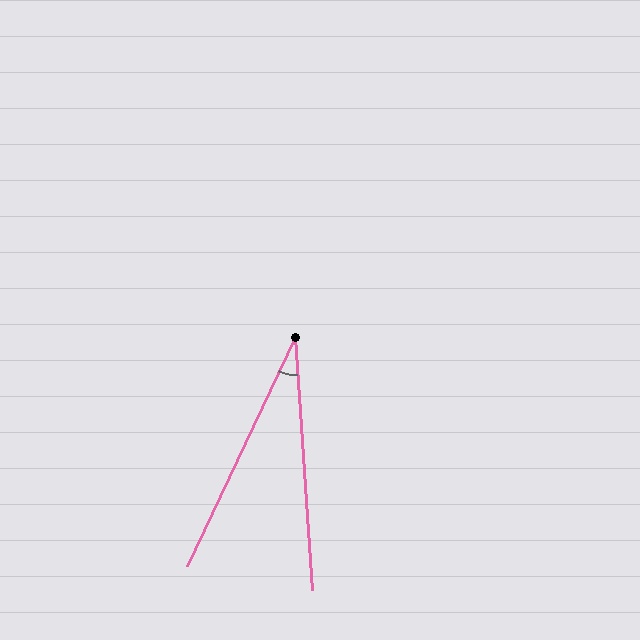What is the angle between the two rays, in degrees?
Approximately 29 degrees.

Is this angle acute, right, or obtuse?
It is acute.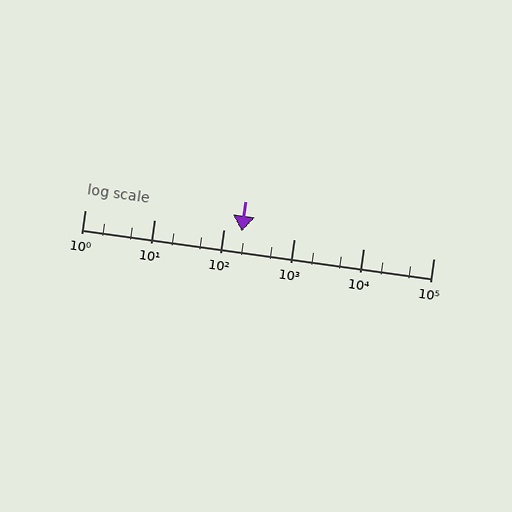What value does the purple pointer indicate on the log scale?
The pointer indicates approximately 180.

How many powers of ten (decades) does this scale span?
The scale spans 5 decades, from 1 to 100000.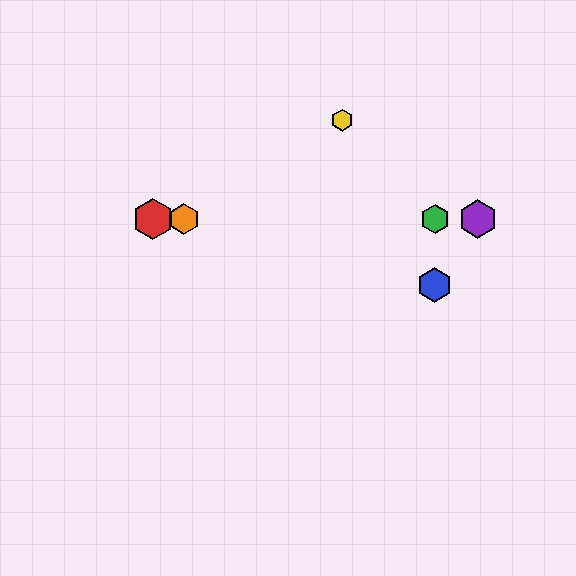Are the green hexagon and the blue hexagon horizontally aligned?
No, the green hexagon is at y≈219 and the blue hexagon is at y≈285.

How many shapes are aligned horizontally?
4 shapes (the red hexagon, the green hexagon, the purple hexagon, the orange hexagon) are aligned horizontally.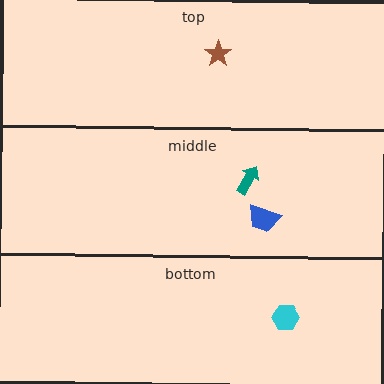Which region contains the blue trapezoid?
The middle region.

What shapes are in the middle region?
The blue trapezoid, the teal arrow.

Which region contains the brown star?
The top region.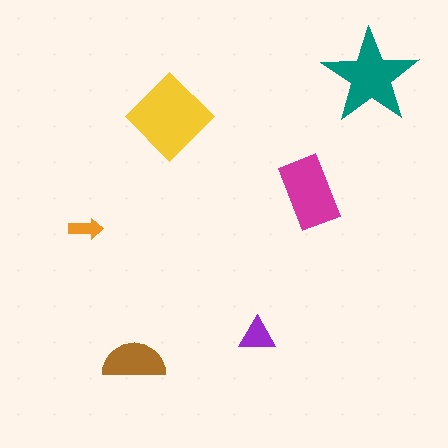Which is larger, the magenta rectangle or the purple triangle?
The magenta rectangle.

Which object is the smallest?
The orange arrow.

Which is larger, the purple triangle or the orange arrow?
The purple triangle.